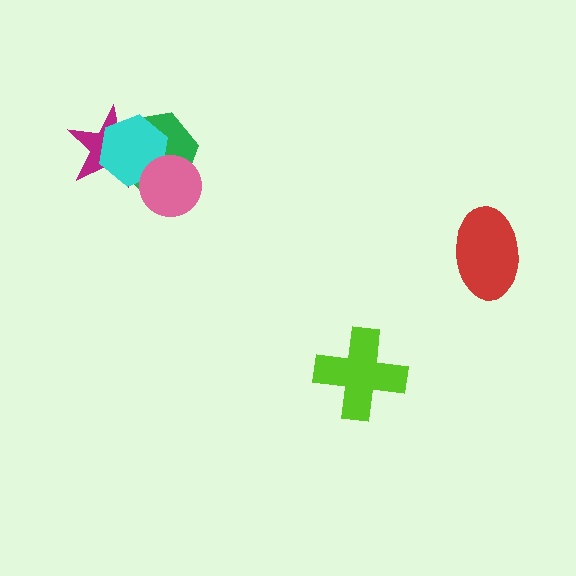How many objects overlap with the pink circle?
2 objects overlap with the pink circle.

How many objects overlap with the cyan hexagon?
3 objects overlap with the cyan hexagon.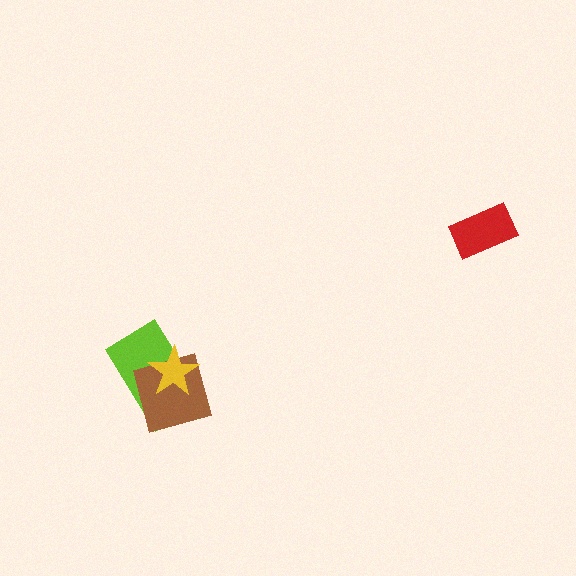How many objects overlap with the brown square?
2 objects overlap with the brown square.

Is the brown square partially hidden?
Yes, it is partially covered by another shape.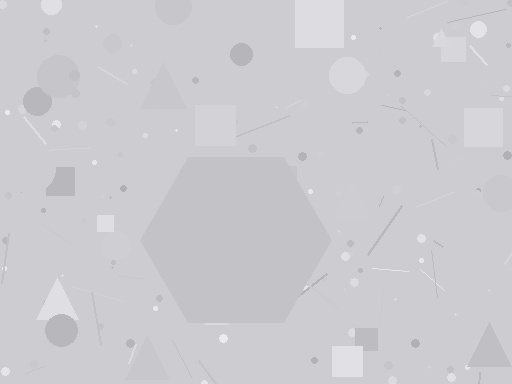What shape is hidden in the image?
A hexagon is hidden in the image.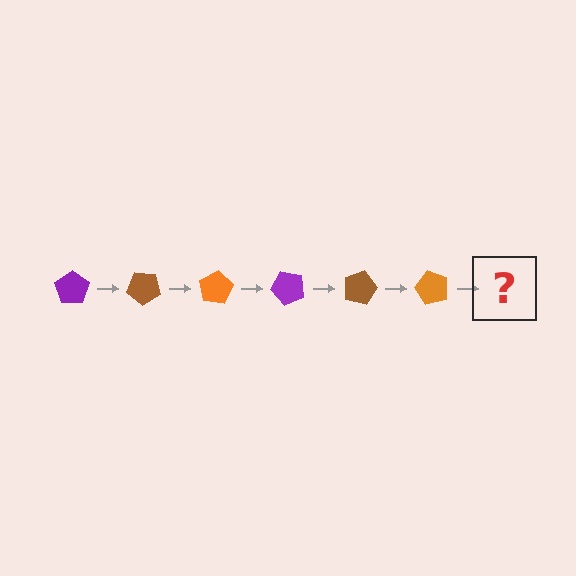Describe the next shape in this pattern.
It should be a purple pentagon, rotated 240 degrees from the start.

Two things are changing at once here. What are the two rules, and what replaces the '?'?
The two rules are that it rotates 40 degrees each step and the color cycles through purple, brown, and orange. The '?' should be a purple pentagon, rotated 240 degrees from the start.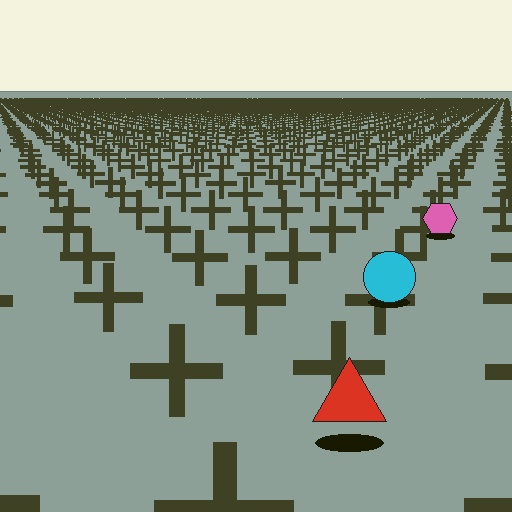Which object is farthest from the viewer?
The pink hexagon is farthest from the viewer. It appears smaller and the ground texture around it is denser.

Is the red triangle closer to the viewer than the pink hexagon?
Yes. The red triangle is closer — you can tell from the texture gradient: the ground texture is coarser near it.